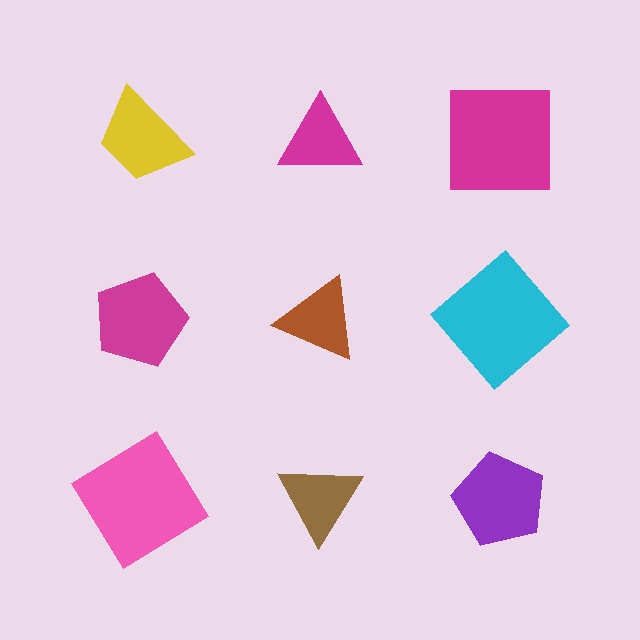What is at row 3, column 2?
A brown triangle.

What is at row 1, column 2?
A magenta triangle.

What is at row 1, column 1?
A yellow trapezoid.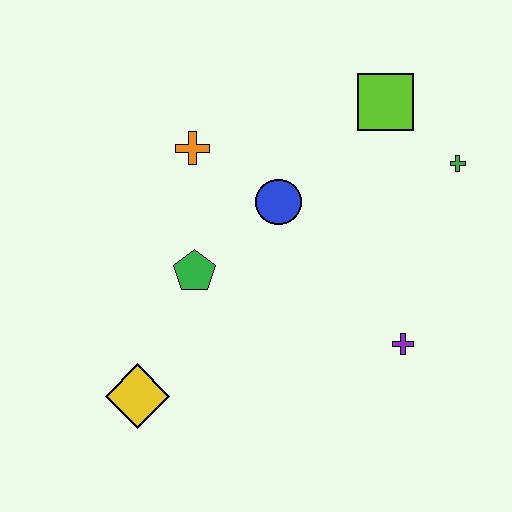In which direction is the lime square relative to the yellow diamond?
The lime square is above the yellow diamond.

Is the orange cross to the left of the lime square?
Yes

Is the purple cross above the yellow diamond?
Yes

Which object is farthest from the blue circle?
The yellow diamond is farthest from the blue circle.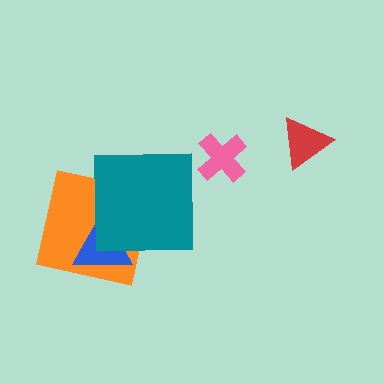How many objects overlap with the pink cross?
0 objects overlap with the pink cross.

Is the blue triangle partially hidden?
Yes, it is partially covered by another shape.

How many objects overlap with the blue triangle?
2 objects overlap with the blue triangle.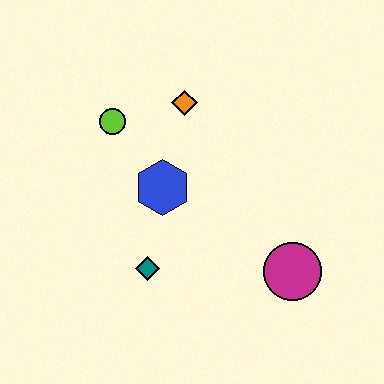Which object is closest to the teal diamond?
The blue hexagon is closest to the teal diamond.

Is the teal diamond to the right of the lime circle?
Yes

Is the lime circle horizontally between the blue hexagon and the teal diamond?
No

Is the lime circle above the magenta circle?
Yes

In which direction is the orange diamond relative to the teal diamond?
The orange diamond is above the teal diamond.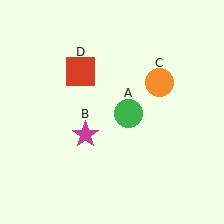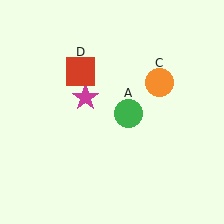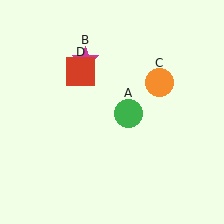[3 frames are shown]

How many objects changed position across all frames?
1 object changed position: magenta star (object B).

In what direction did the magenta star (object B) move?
The magenta star (object B) moved up.